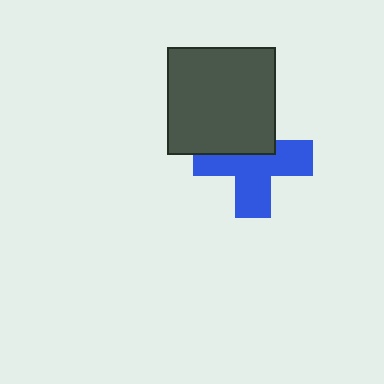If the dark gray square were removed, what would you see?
You would see the complete blue cross.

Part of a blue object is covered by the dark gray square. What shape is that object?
It is a cross.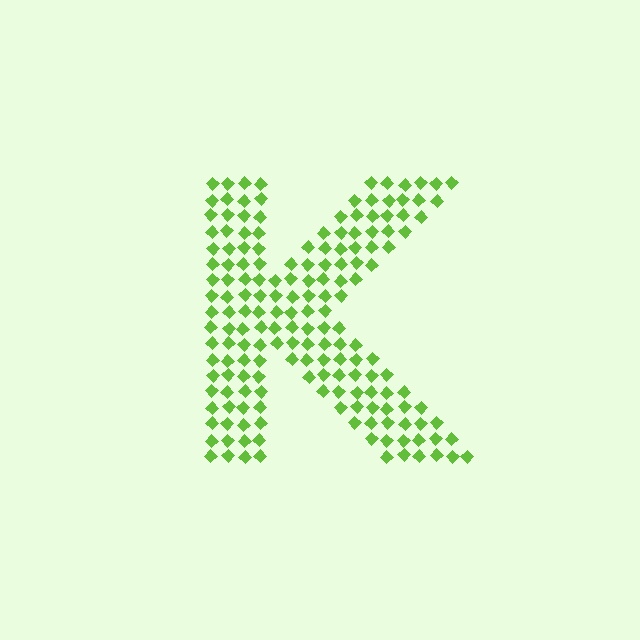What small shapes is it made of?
It is made of small diamonds.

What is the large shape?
The large shape is the letter K.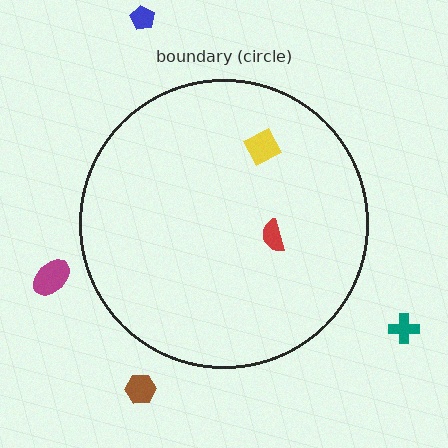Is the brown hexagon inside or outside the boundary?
Outside.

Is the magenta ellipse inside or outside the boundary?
Outside.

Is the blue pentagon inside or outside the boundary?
Outside.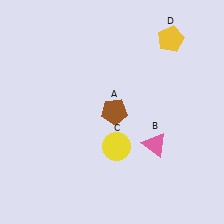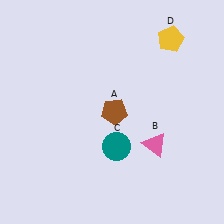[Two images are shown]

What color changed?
The circle (C) changed from yellow in Image 1 to teal in Image 2.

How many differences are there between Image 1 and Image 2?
There is 1 difference between the two images.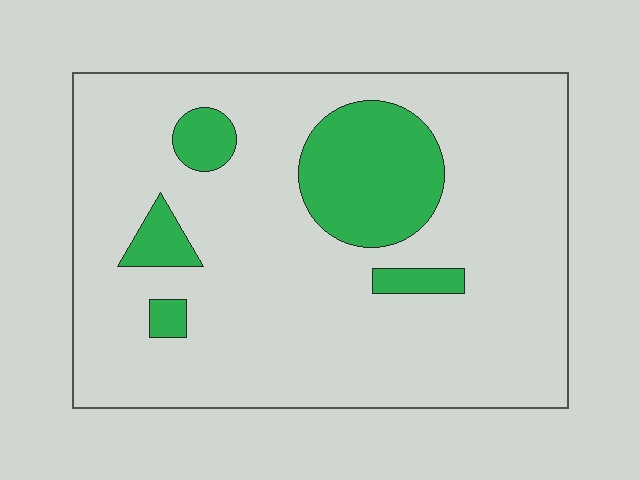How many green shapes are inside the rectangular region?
5.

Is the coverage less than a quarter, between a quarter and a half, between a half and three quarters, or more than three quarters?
Less than a quarter.